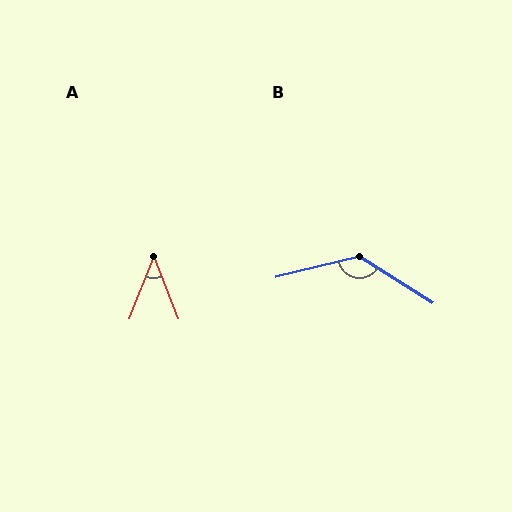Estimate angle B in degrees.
Approximately 134 degrees.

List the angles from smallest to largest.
A (43°), B (134°).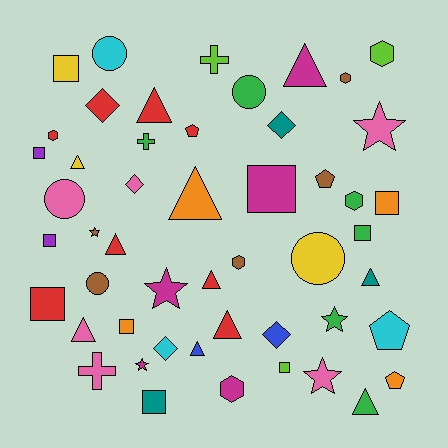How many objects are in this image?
There are 50 objects.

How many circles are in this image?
There are 5 circles.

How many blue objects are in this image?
There are 2 blue objects.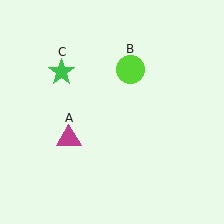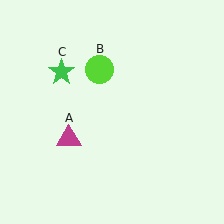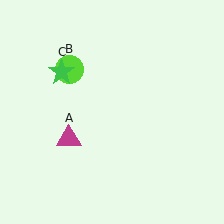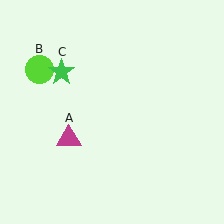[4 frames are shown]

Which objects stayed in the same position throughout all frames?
Magenta triangle (object A) and green star (object C) remained stationary.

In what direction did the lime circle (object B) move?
The lime circle (object B) moved left.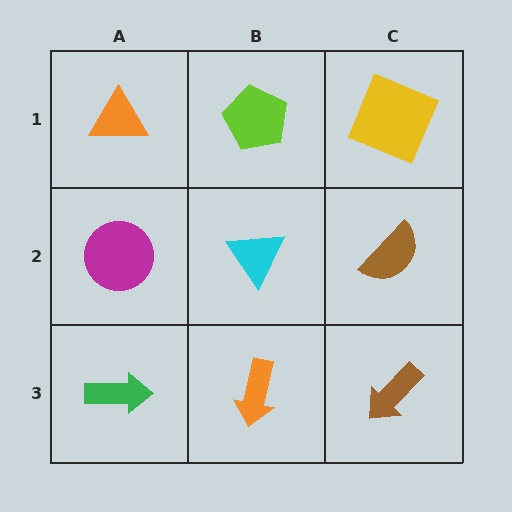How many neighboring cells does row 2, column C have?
3.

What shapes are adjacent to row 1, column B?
A cyan triangle (row 2, column B), an orange triangle (row 1, column A), a yellow square (row 1, column C).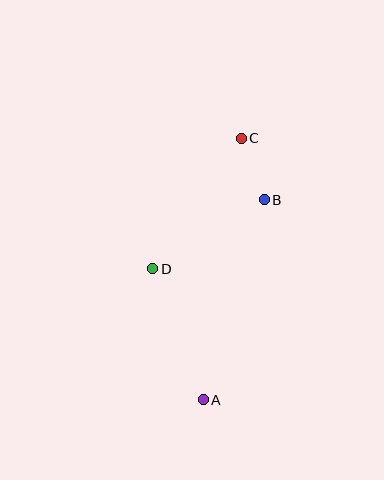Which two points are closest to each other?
Points B and C are closest to each other.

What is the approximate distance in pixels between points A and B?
The distance between A and B is approximately 209 pixels.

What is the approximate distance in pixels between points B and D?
The distance between B and D is approximately 131 pixels.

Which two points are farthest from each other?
Points A and C are farthest from each other.